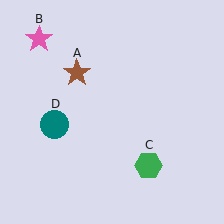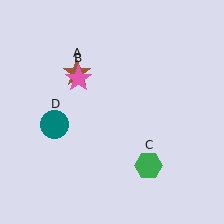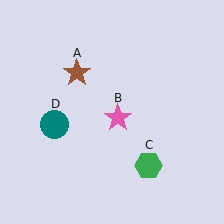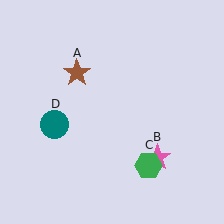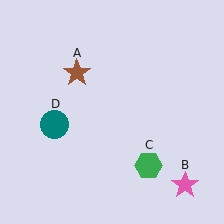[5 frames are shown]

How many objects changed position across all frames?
1 object changed position: pink star (object B).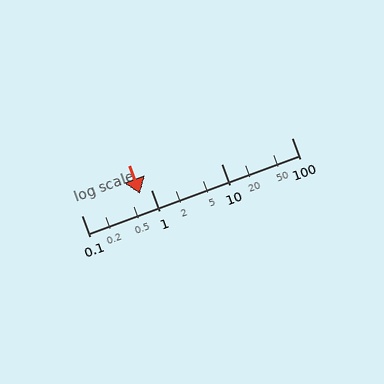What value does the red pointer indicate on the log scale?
The pointer indicates approximately 0.69.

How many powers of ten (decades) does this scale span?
The scale spans 3 decades, from 0.1 to 100.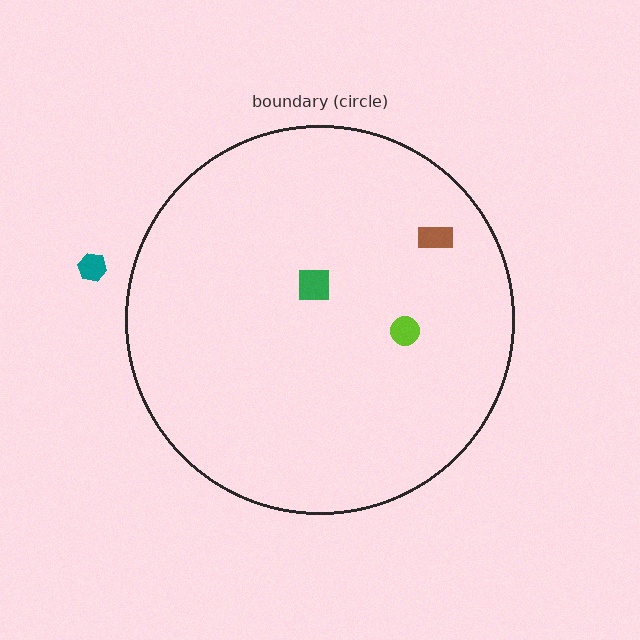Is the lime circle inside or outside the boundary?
Inside.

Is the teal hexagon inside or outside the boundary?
Outside.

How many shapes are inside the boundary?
3 inside, 1 outside.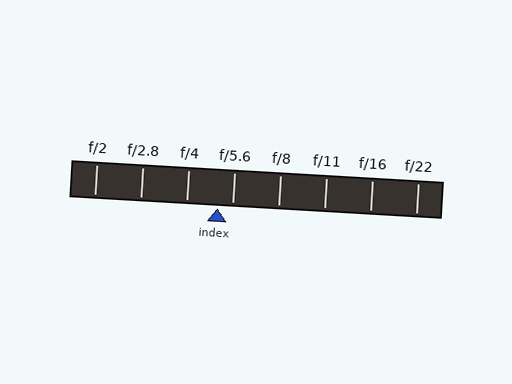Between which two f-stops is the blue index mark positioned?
The index mark is between f/4 and f/5.6.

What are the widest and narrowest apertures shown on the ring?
The widest aperture shown is f/2 and the narrowest is f/22.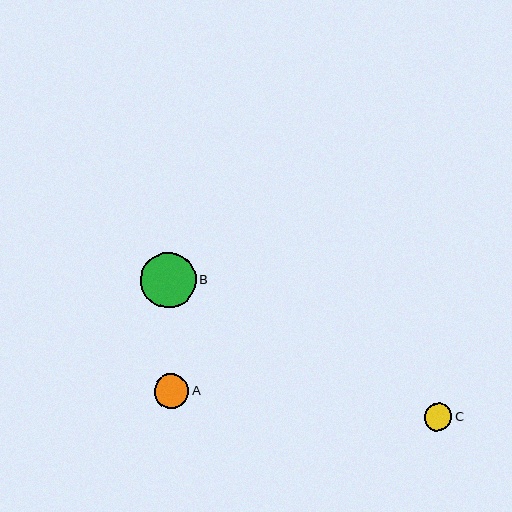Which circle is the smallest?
Circle C is the smallest with a size of approximately 27 pixels.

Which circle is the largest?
Circle B is the largest with a size of approximately 55 pixels.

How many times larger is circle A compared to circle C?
Circle A is approximately 1.3 times the size of circle C.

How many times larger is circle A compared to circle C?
Circle A is approximately 1.3 times the size of circle C.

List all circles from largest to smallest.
From largest to smallest: B, A, C.